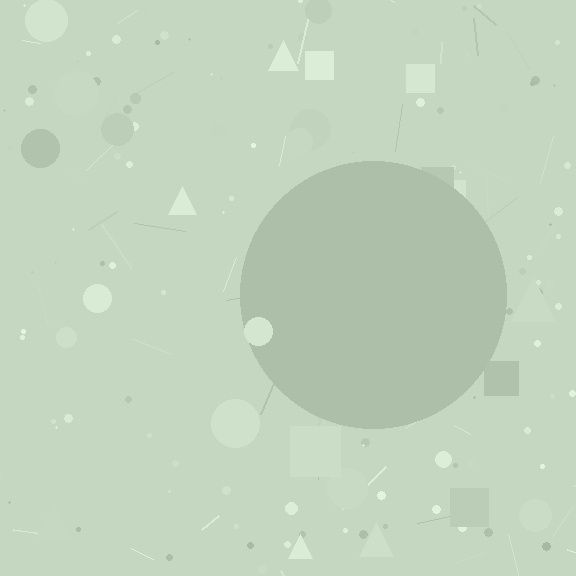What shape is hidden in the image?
A circle is hidden in the image.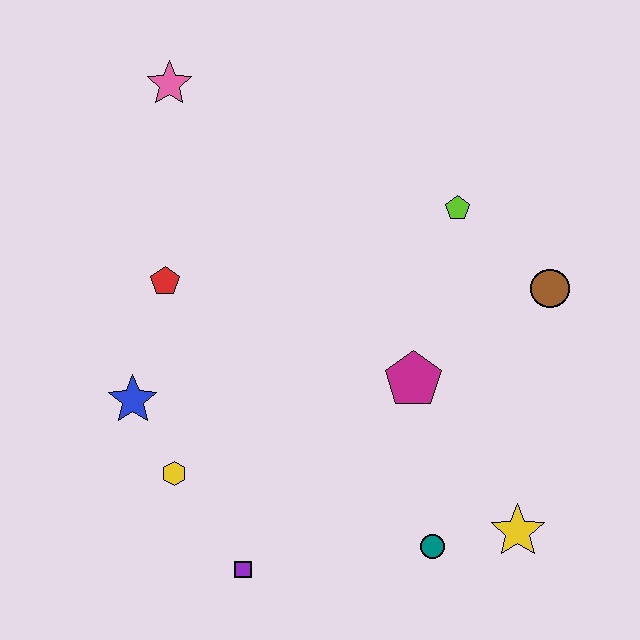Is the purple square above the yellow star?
No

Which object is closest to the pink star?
The red pentagon is closest to the pink star.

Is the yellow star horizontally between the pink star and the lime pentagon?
No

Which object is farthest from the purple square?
The pink star is farthest from the purple square.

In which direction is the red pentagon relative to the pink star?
The red pentagon is below the pink star.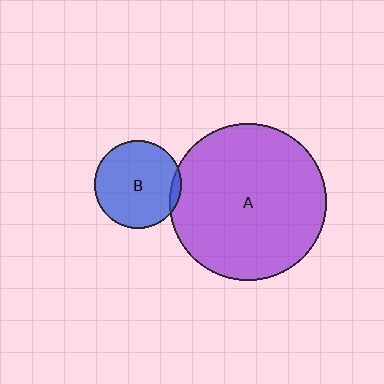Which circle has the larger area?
Circle A (purple).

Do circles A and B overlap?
Yes.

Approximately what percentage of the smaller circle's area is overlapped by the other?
Approximately 5%.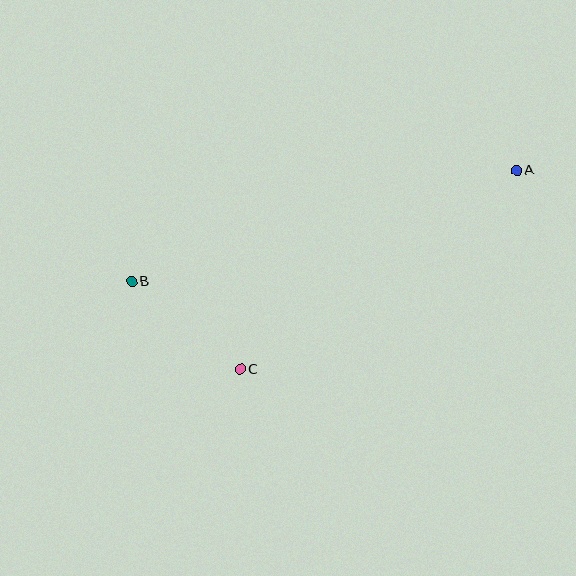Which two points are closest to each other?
Points B and C are closest to each other.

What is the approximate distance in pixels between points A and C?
The distance between A and C is approximately 340 pixels.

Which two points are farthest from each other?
Points A and B are farthest from each other.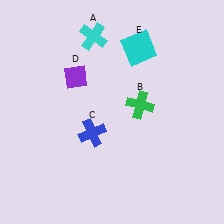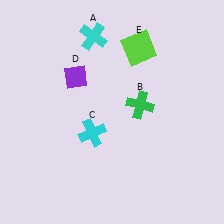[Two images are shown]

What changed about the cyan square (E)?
In Image 1, E is cyan. In Image 2, it changed to lime.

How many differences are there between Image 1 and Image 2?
There are 2 differences between the two images.